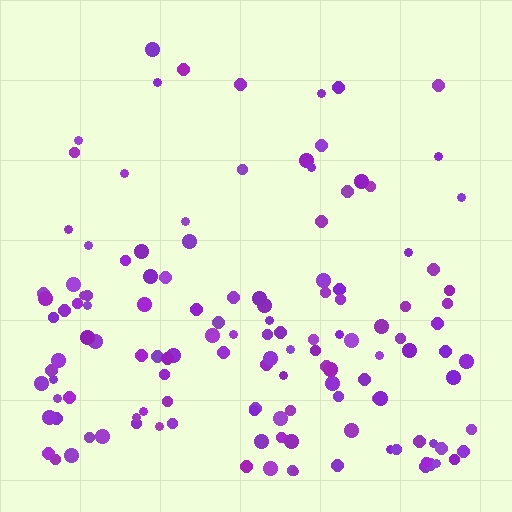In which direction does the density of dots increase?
From top to bottom, with the bottom side densest.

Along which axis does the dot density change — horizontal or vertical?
Vertical.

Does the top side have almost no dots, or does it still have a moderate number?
Still a moderate number, just noticeably fewer than the bottom.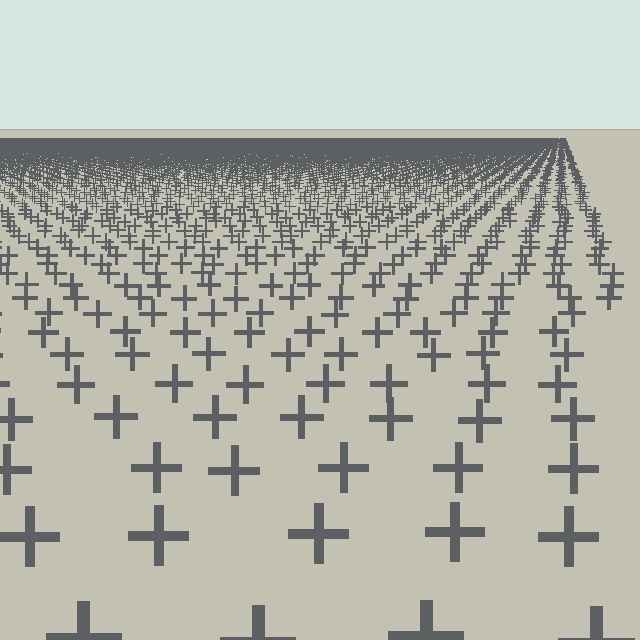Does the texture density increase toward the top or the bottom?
Density increases toward the top.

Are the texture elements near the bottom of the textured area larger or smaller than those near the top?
Larger. Near the bottom, elements are closer to the viewer and appear at a bigger on-screen size.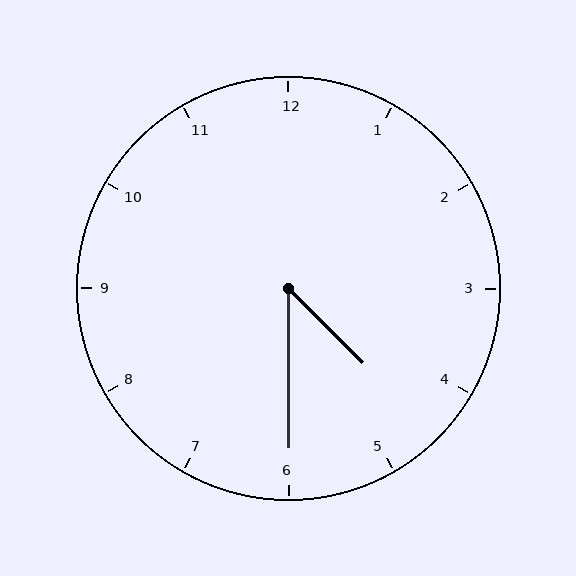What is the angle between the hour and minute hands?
Approximately 45 degrees.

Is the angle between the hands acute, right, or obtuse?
It is acute.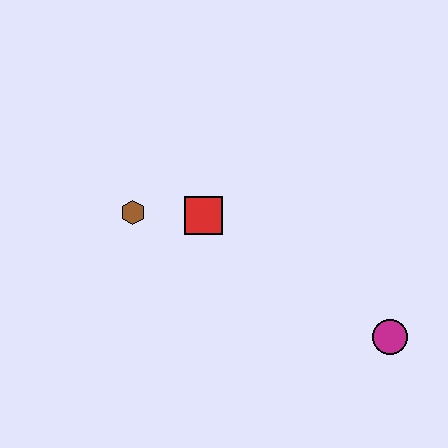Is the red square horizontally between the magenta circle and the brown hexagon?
Yes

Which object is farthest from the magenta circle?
The brown hexagon is farthest from the magenta circle.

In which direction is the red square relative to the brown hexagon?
The red square is to the right of the brown hexagon.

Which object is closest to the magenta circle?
The red square is closest to the magenta circle.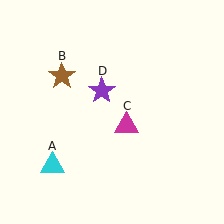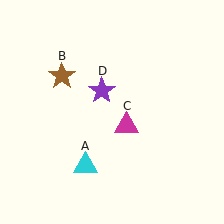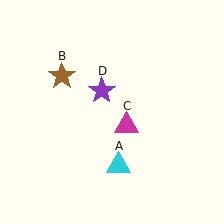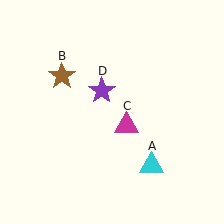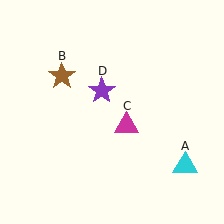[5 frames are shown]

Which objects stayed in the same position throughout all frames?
Brown star (object B) and magenta triangle (object C) and purple star (object D) remained stationary.